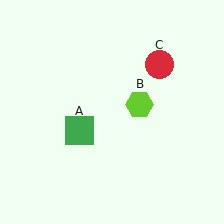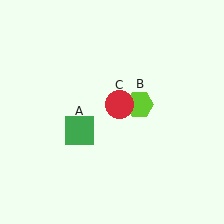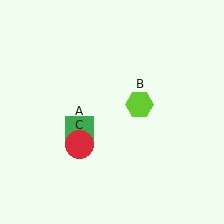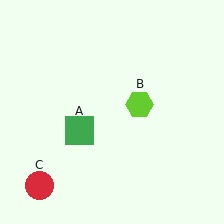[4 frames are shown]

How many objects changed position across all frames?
1 object changed position: red circle (object C).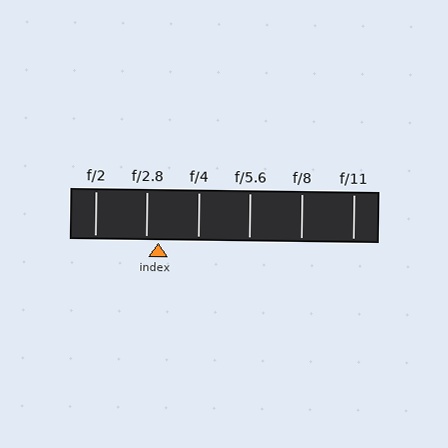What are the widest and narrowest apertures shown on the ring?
The widest aperture shown is f/2 and the narrowest is f/11.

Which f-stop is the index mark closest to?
The index mark is closest to f/2.8.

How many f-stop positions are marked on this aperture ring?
There are 6 f-stop positions marked.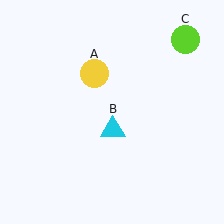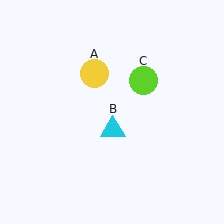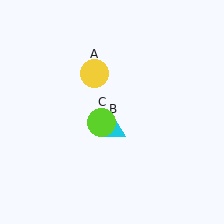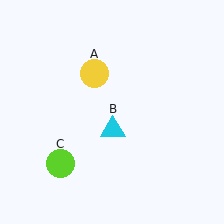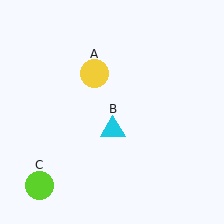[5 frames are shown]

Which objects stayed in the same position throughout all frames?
Yellow circle (object A) and cyan triangle (object B) remained stationary.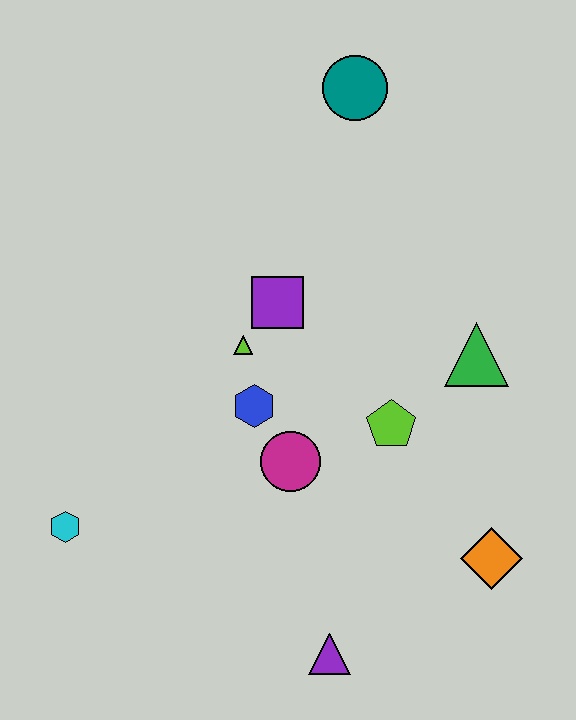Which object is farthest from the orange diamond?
The teal circle is farthest from the orange diamond.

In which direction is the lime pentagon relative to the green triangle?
The lime pentagon is to the left of the green triangle.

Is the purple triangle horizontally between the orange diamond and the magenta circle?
Yes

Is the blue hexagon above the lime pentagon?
Yes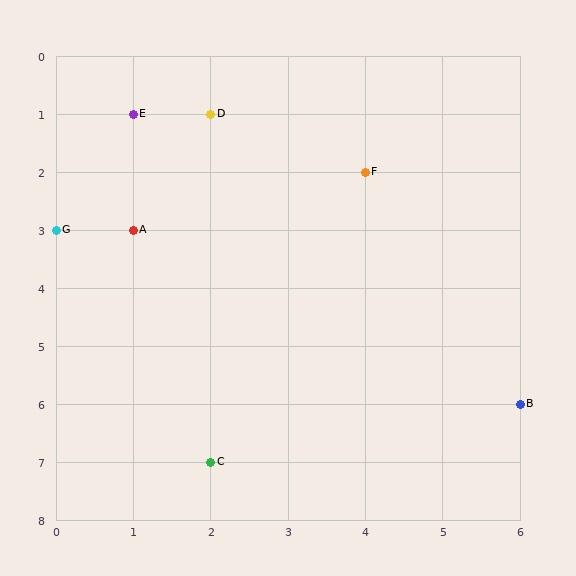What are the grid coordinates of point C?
Point C is at grid coordinates (2, 7).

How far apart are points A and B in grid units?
Points A and B are 5 columns and 3 rows apart (about 5.8 grid units diagonally).